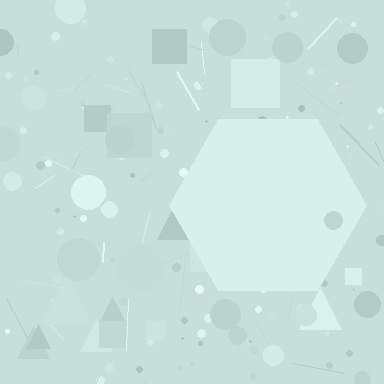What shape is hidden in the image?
A hexagon is hidden in the image.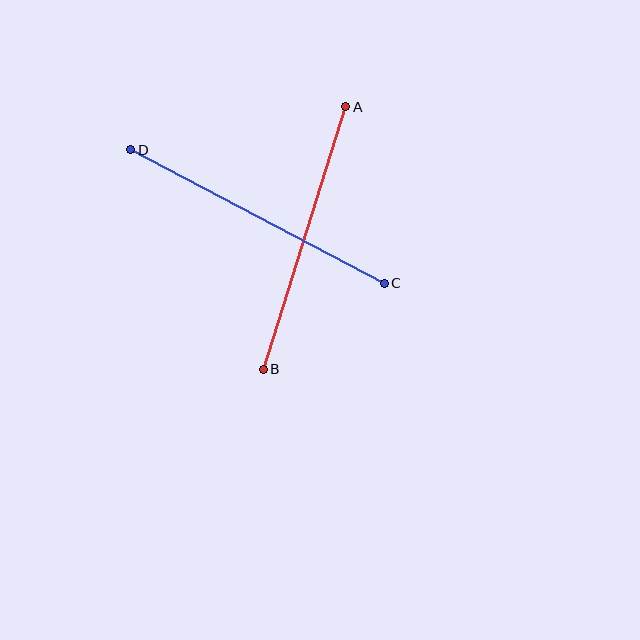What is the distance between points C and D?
The distance is approximately 286 pixels.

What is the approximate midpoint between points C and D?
The midpoint is at approximately (257, 217) pixels.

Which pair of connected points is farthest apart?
Points C and D are farthest apart.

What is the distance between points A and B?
The distance is approximately 275 pixels.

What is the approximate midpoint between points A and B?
The midpoint is at approximately (305, 238) pixels.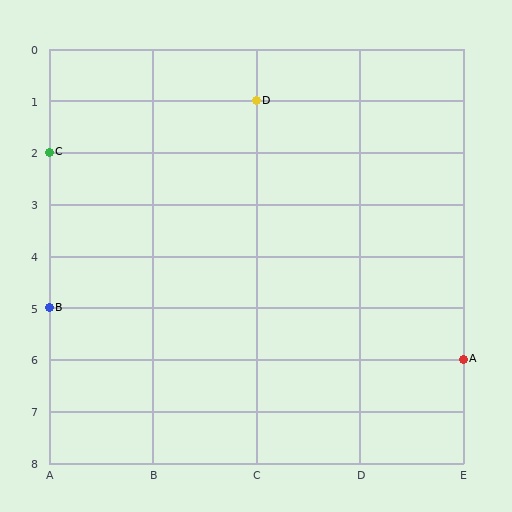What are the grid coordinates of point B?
Point B is at grid coordinates (A, 5).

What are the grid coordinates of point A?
Point A is at grid coordinates (E, 6).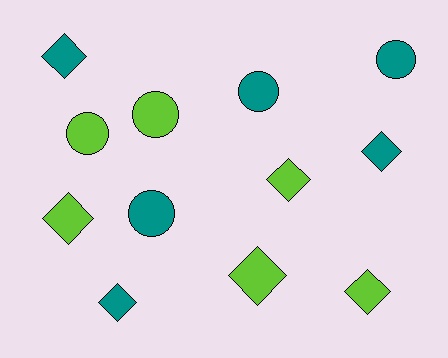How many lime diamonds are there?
There are 4 lime diamonds.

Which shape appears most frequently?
Diamond, with 7 objects.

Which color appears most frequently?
Lime, with 6 objects.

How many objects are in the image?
There are 12 objects.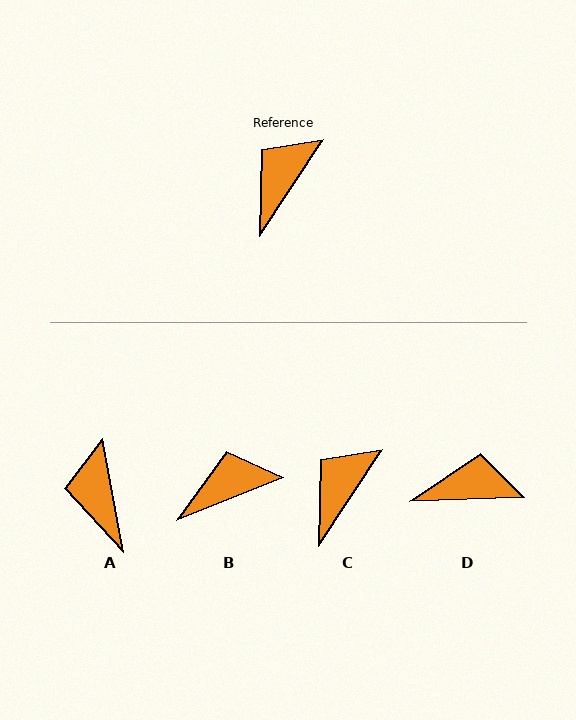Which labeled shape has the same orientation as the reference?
C.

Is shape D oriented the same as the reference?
No, it is off by about 54 degrees.